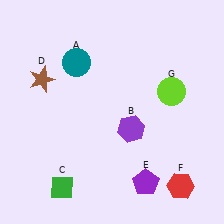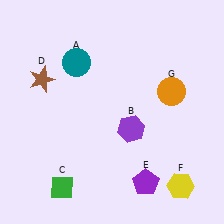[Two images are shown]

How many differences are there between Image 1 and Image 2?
There are 2 differences between the two images.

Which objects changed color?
F changed from red to yellow. G changed from lime to orange.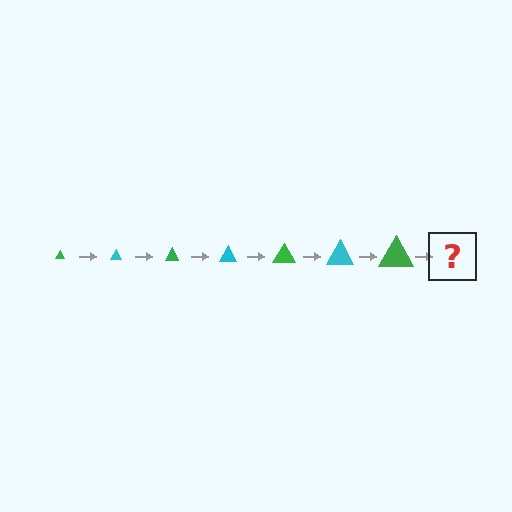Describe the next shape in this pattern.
It should be a cyan triangle, larger than the previous one.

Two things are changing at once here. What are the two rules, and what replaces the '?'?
The two rules are that the triangle grows larger each step and the color cycles through green and cyan. The '?' should be a cyan triangle, larger than the previous one.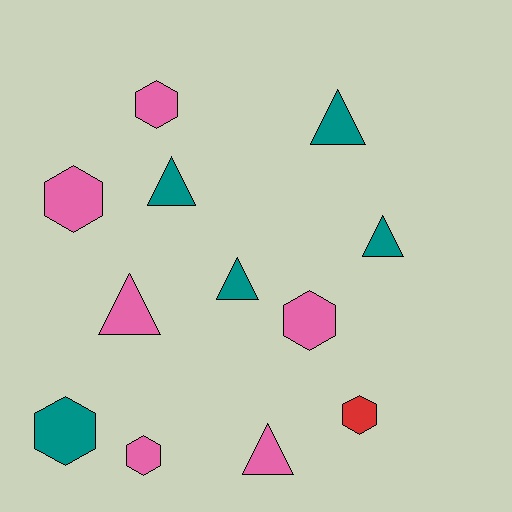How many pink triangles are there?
There are 2 pink triangles.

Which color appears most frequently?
Pink, with 6 objects.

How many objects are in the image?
There are 12 objects.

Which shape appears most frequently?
Triangle, with 6 objects.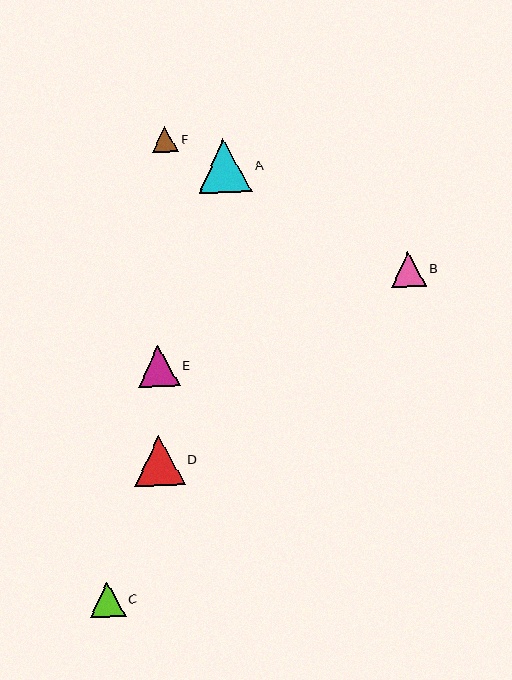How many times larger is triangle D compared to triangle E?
Triangle D is approximately 1.2 times the size of triangle E.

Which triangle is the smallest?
Triangle F is the smallest with a size of approximately 26 pixels.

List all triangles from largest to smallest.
From largest to smallest: A, D, E, C, B, F.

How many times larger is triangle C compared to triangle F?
Triangle C is approximately 1.4 times the size of triangle F.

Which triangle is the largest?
Triangle A is the largest with a size of approximately 54 pixels.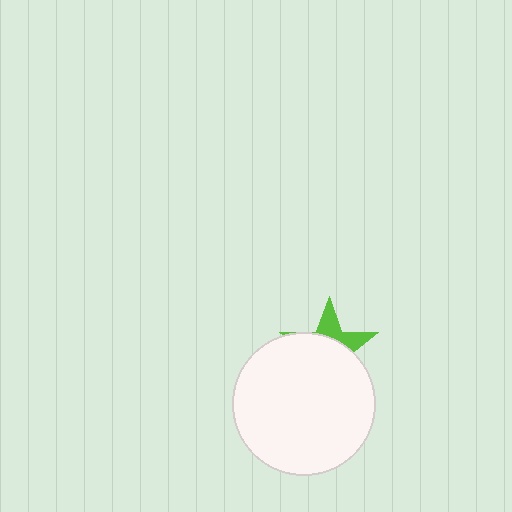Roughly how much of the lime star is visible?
A small part of it is visible (roughly 33%).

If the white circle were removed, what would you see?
You would see the complete lime star.